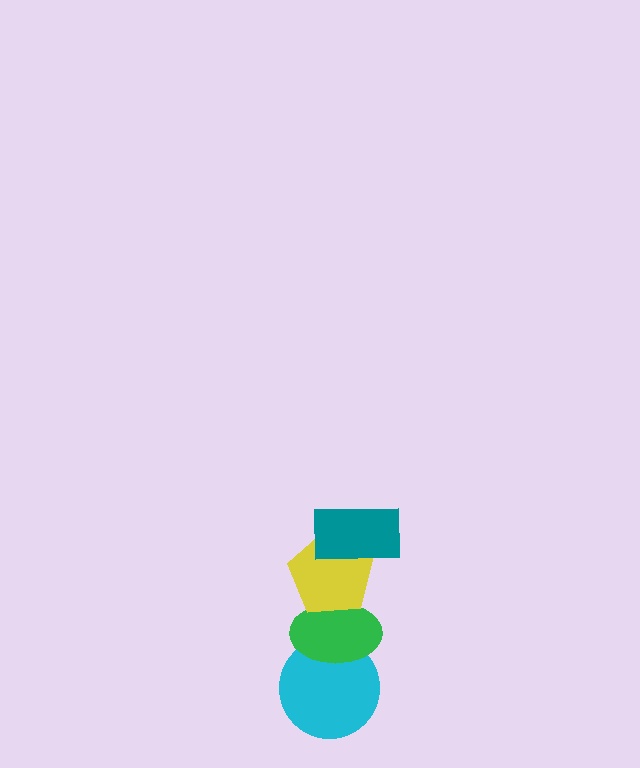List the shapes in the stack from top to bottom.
From top to bottom: the teal rectangle, the yellow pentagon, the green ellipse, the cyan circle.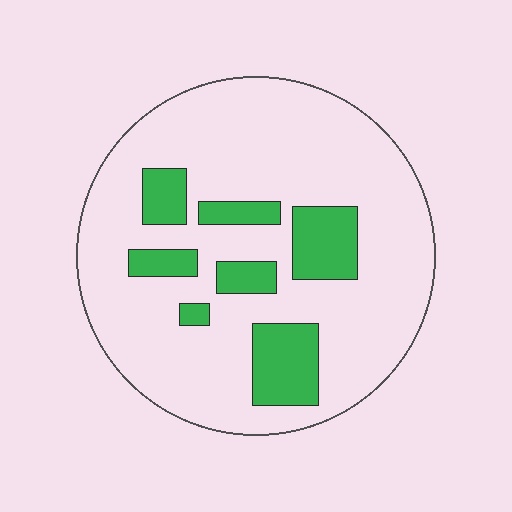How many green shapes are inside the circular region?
7.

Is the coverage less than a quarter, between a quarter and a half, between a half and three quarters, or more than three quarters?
Less than a quarter.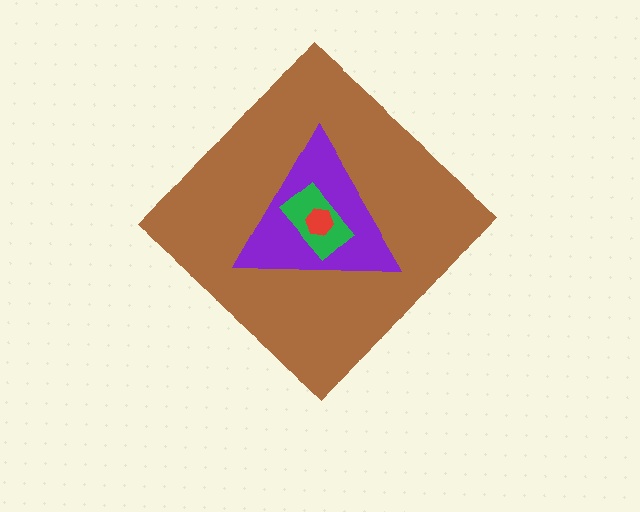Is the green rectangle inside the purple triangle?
Yes.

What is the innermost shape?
The red hexagon.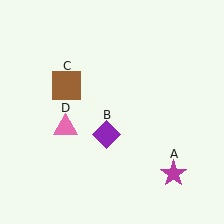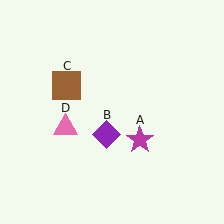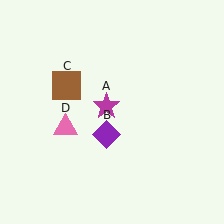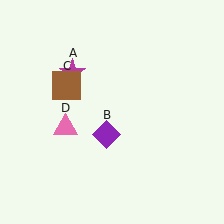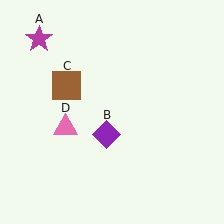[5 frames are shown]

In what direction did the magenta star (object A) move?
The magenta star (object A) moved up and to the left.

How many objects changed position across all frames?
1 object changed position: magenta star (object A).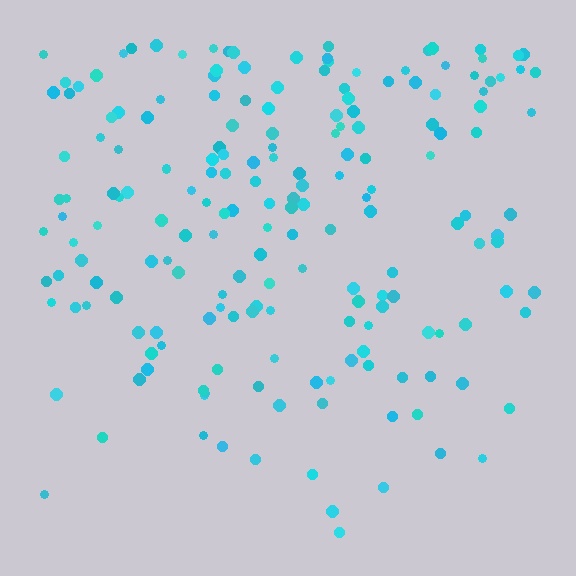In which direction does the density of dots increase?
From bottom to top, with the top side densest.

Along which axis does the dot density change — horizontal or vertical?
Vertical.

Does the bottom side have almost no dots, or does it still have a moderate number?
Still a moderate number, just noticeably fewer than the top.